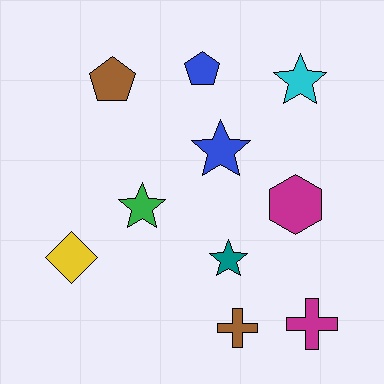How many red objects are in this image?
There are no red objects.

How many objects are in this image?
There are 10 objects.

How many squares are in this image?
There are no squares.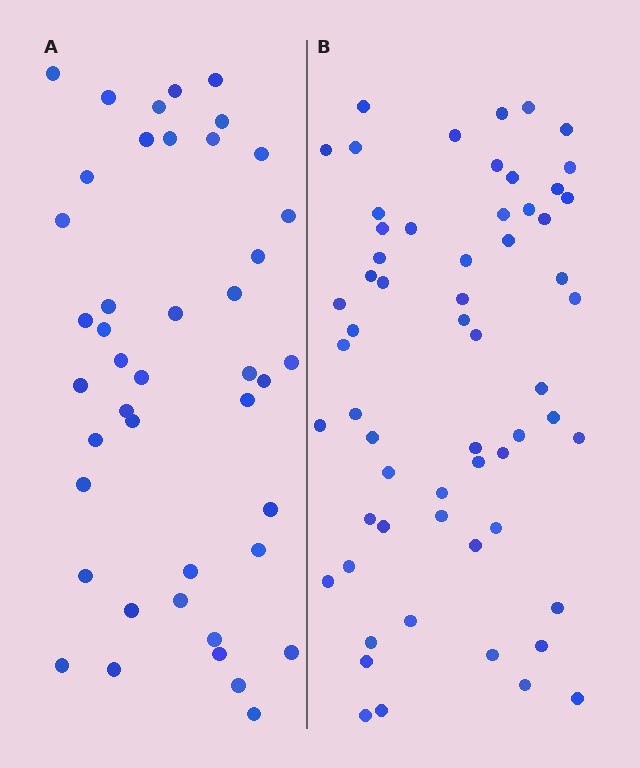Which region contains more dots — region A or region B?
Region B (the right region) has more dots.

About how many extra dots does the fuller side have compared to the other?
Region B has approximately 15 more dots than region A.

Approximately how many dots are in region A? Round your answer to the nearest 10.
About 40 dots. (The exact count is 43, which rounds to 40.)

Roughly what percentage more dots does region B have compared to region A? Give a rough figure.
About 40% more.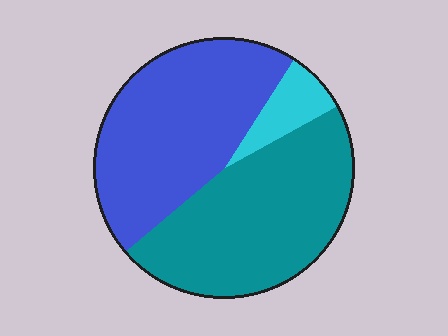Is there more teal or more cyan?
Teal.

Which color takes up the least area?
Cyan, at roughly 10%.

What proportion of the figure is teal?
Teal takes up about one half (1/2) of the figure.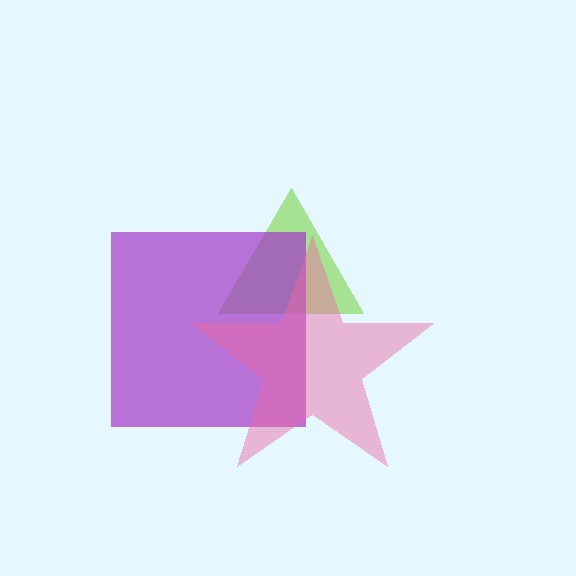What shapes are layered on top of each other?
The layered shapes are: a lime triangle, a purple square, a pink star.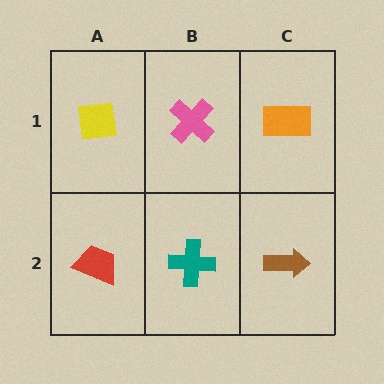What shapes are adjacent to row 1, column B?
A teal cross (row 2, column B), a yellow square (row 1, column A), an orange rectangle (row 1, column C).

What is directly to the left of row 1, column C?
A pink cross.